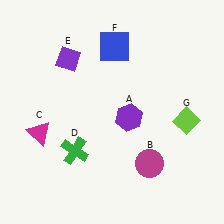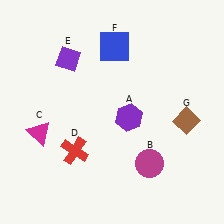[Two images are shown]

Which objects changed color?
D changed from green to red. G changed from lime to brown.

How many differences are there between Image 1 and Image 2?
There are 2 differences between the two images.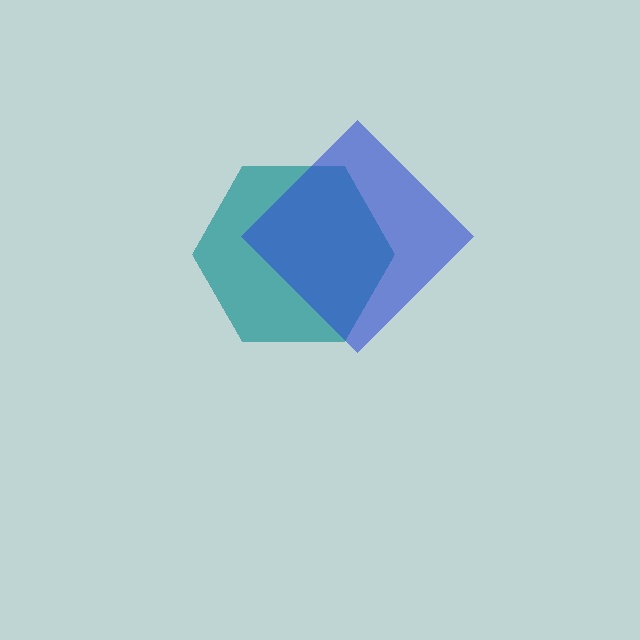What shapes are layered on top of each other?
The layered shapes are: a teal hexagon, a blue diamond.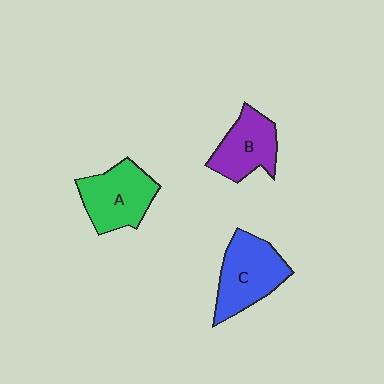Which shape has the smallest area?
Shape B (purple).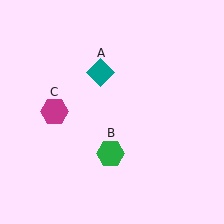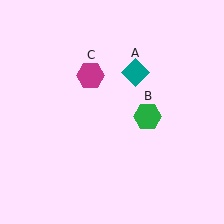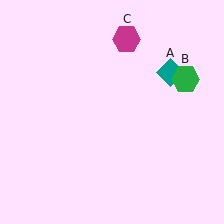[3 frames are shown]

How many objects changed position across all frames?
3 objects changed position: teal diamond (object A), green hexagon (object B), magenta hexagon (object C).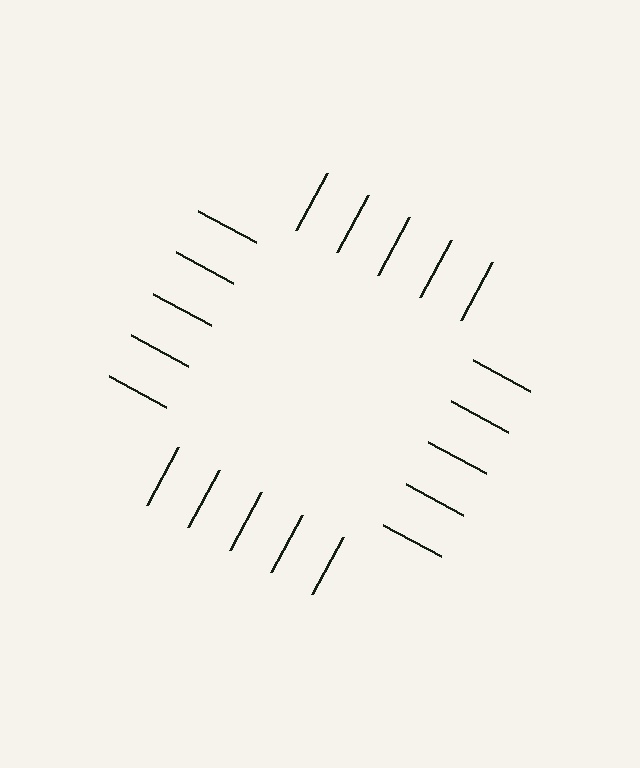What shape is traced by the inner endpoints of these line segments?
An illusory square — the line segments terminate on its edges but no continuous stroke is drawn.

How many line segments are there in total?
20 — 5 along each of the 4 edges.